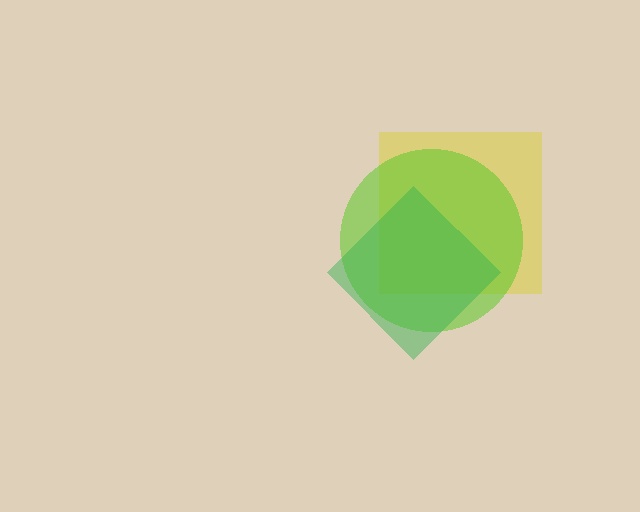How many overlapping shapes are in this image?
There are 3 overlapping shapes in the image.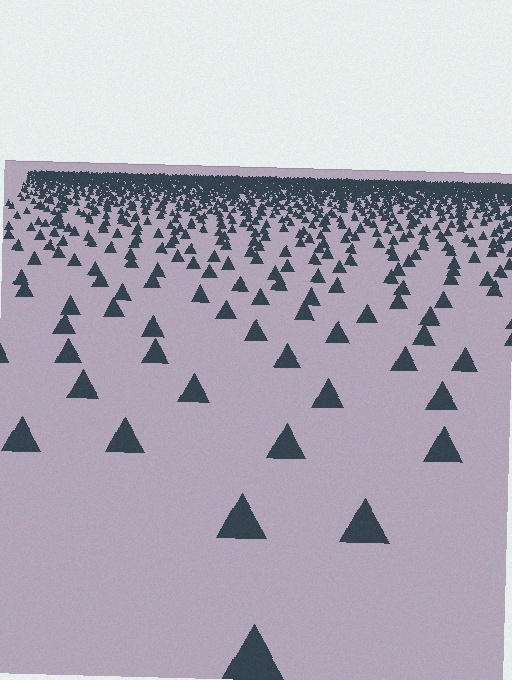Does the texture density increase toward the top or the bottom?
Density increases toward the top.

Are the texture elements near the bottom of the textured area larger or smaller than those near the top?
Larger. Near the bottom, elements are closer to the viewer and appear at a bigger on-screen size.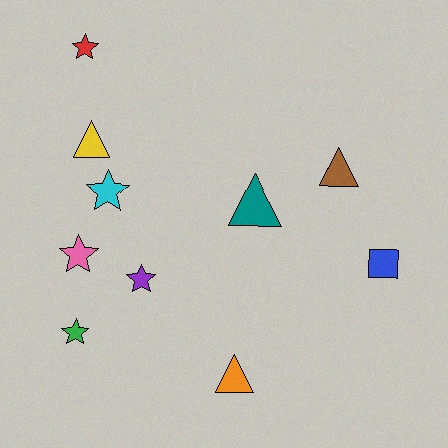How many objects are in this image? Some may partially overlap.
There are 10 objects.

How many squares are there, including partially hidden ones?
There is 1 square.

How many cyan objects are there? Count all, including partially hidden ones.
There is 1 cyan object.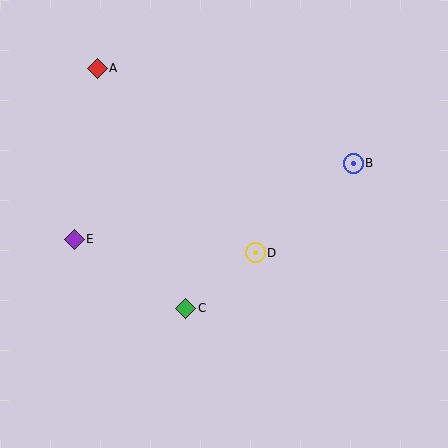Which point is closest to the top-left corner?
Point A is closest to the top-left corner.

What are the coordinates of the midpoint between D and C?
The midpoint between D and C is at (220, 280).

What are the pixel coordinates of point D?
Point D is at (255, 253).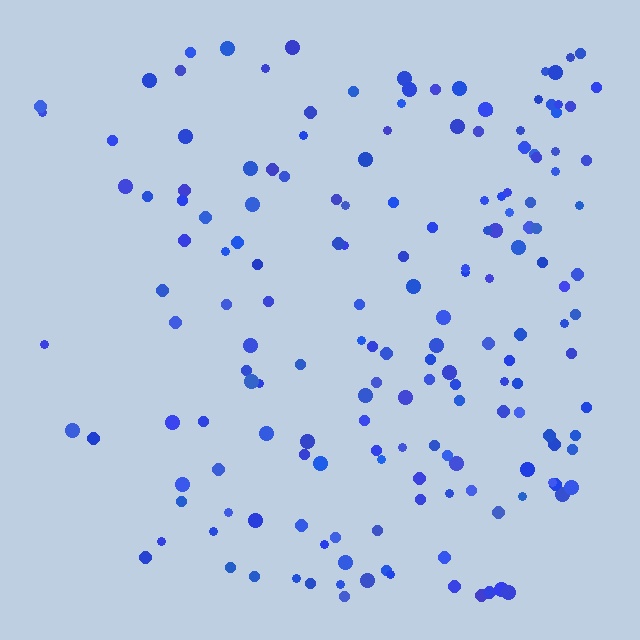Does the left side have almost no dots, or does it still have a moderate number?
Still a moderate number, just noticeably fewer than the right.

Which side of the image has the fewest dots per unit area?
The left.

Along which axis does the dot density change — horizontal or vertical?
Horizontal.